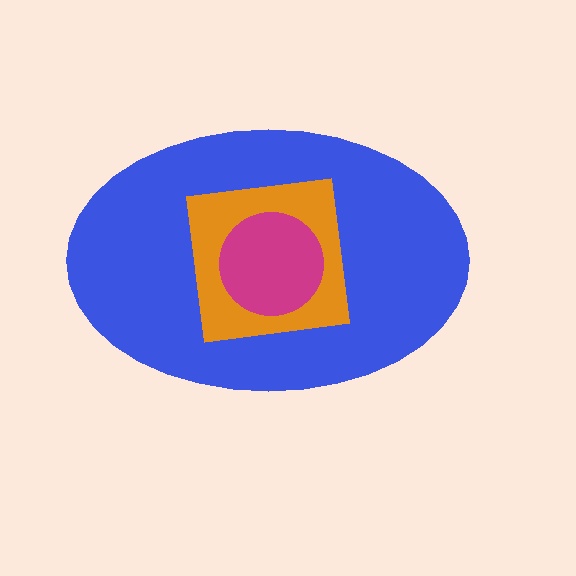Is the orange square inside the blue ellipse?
Yes.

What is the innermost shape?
The magenta circle.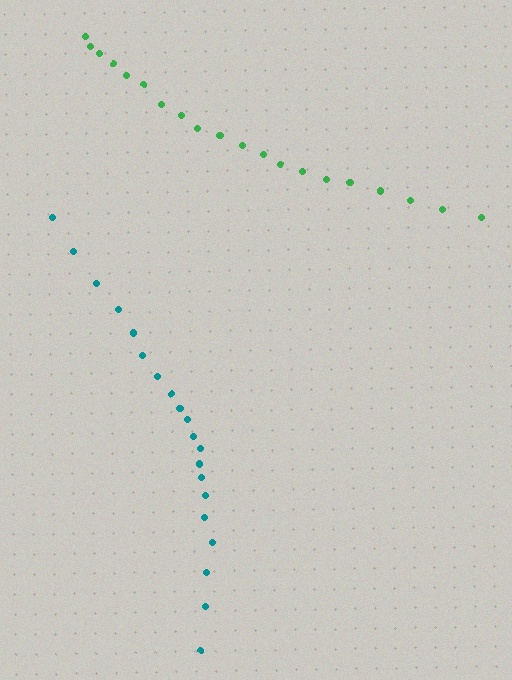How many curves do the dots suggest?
There are 2 distinct paths.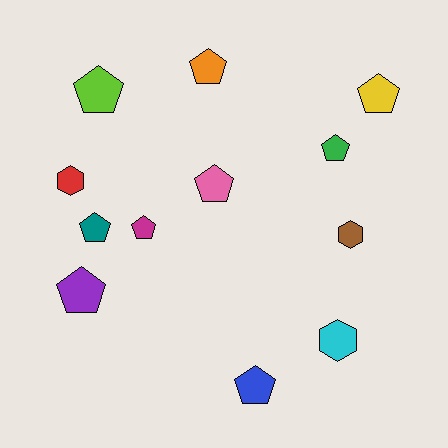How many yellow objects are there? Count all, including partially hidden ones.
There is 1 yellow object.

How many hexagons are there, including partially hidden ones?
There are 3 hexagons.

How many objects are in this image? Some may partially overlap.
There are 12 objects.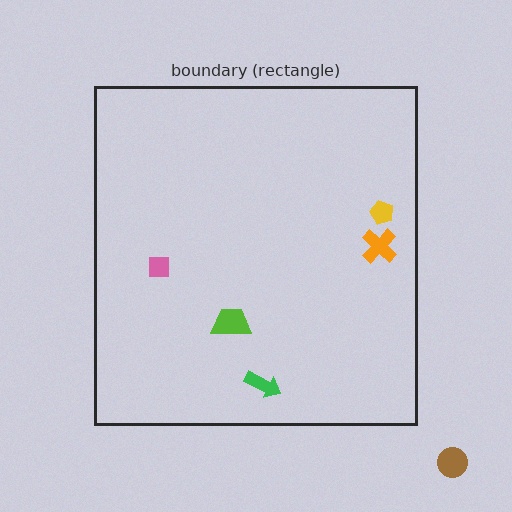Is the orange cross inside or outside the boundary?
Inside.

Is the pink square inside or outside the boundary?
Inside.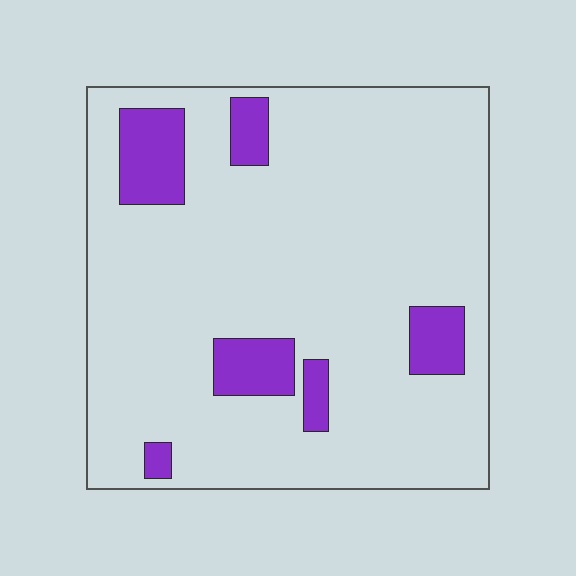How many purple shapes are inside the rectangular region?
6.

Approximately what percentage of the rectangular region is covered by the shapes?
Approximately 15%.